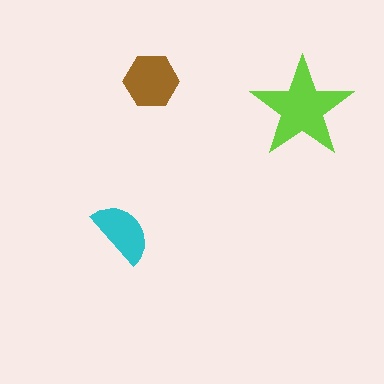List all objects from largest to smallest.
The lime star, the brown hexagon, the cyan semicircle.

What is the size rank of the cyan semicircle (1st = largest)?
3rd.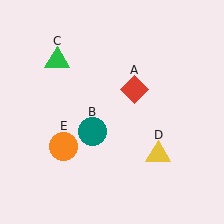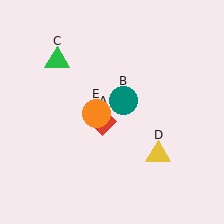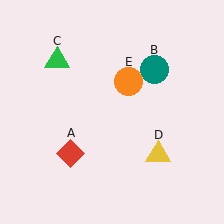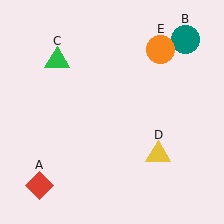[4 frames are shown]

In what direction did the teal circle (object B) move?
The teal circle (object B) moved up and to the right.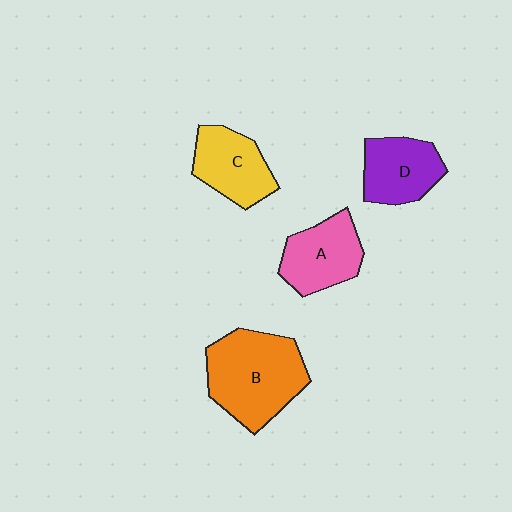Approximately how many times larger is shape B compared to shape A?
Approximately 1.5 times.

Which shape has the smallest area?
Shape D (purple).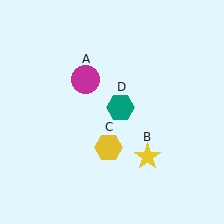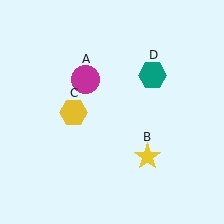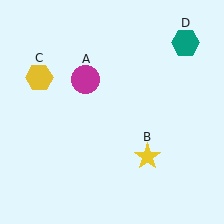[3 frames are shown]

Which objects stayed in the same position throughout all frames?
Magenta circle (object A) and yellow star (object B) remained stationary.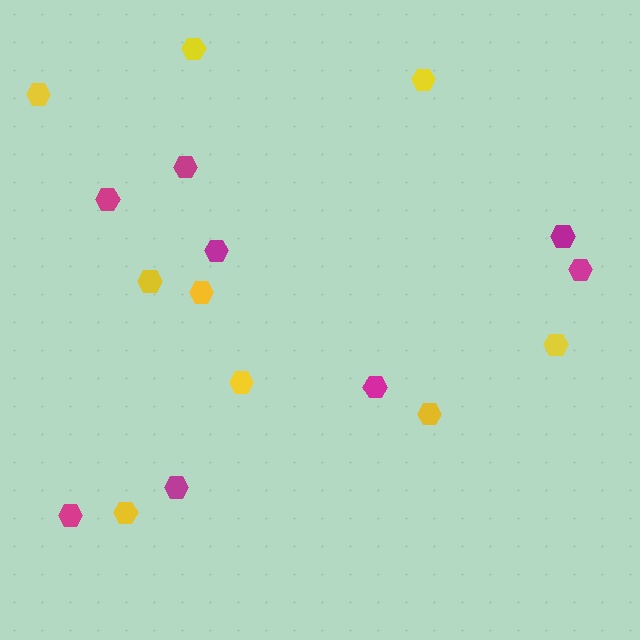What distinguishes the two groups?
There are 2 groups: one group of yellow hexagons (9) and one group of magenta hexagons (8).